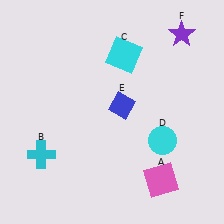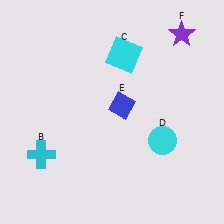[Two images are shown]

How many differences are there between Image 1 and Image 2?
There is 1 difference between the two images.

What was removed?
The pink square (A) was removed in Image 2.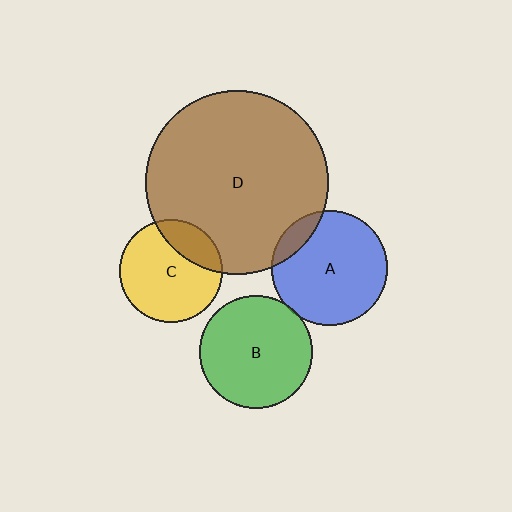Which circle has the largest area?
Circle D (brown).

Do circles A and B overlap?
Yes.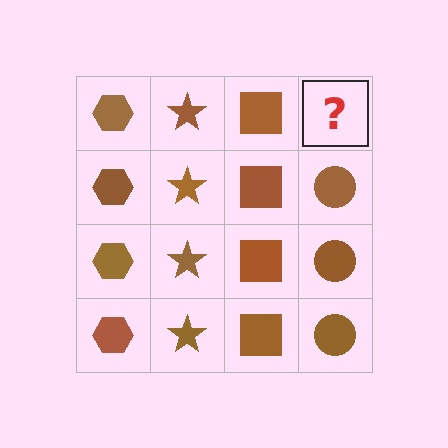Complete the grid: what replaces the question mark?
The question mark should be replaced with a brown circle.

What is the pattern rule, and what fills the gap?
The rule is that each column has a consistent shape. The gap should be filled with a brown circle.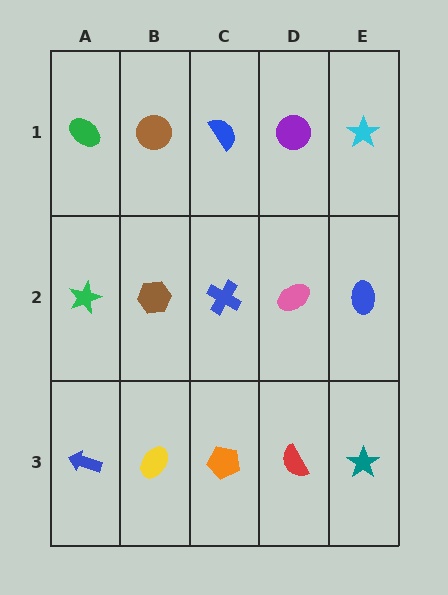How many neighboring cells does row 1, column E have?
2.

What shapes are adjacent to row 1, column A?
A green star (row 2, column A), a brown circle (row 1, column B).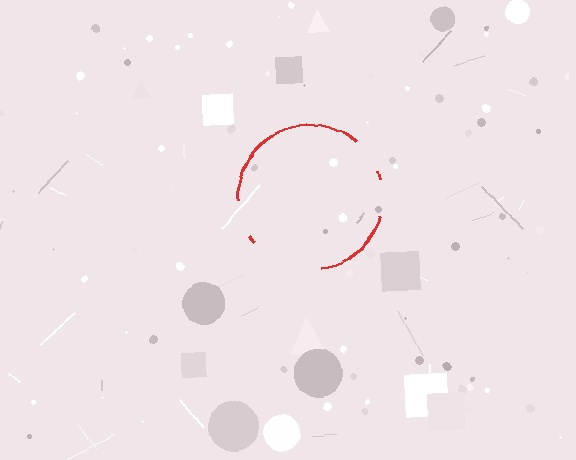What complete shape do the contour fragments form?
The contour fragments form a circle.